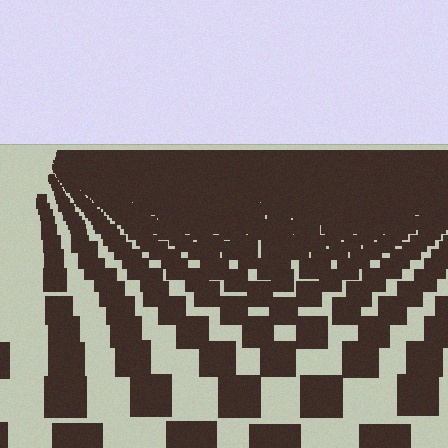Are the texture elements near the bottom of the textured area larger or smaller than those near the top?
Larger. Near the bottom, elements are closer to the viewer and appear at a bigger on-screen size.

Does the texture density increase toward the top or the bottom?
Density increases toward the top.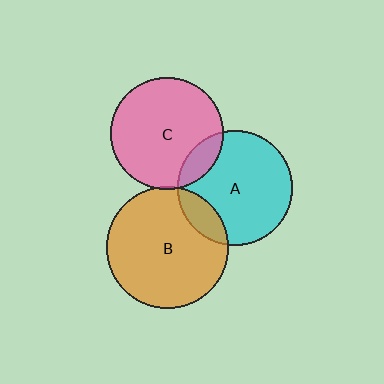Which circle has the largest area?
Circle B (orange).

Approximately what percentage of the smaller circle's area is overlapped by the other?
Approximately 5%.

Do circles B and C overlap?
Yes.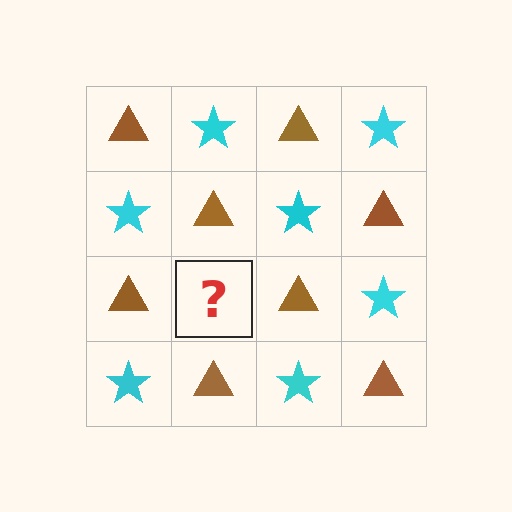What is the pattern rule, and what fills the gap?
The rule is that it alternates brown triangle and cyan star in a checkerboard pattern. The gap should be filled with a cyan star.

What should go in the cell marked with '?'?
The missing cell should contain a cyan star.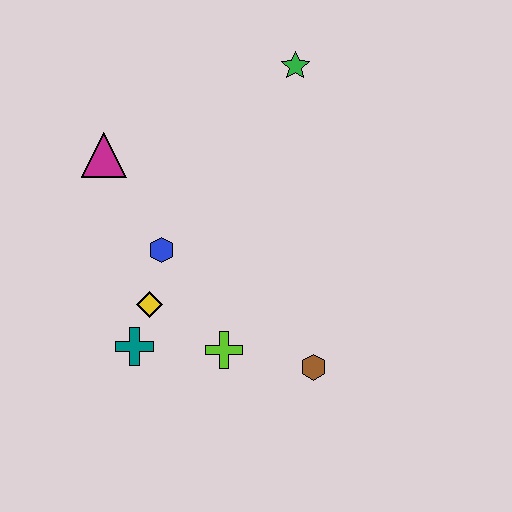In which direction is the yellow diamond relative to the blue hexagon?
The yellow diamond is below the blue hexagon.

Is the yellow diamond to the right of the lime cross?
No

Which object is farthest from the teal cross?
The green star is farthest from the teal cross.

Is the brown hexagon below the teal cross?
Yes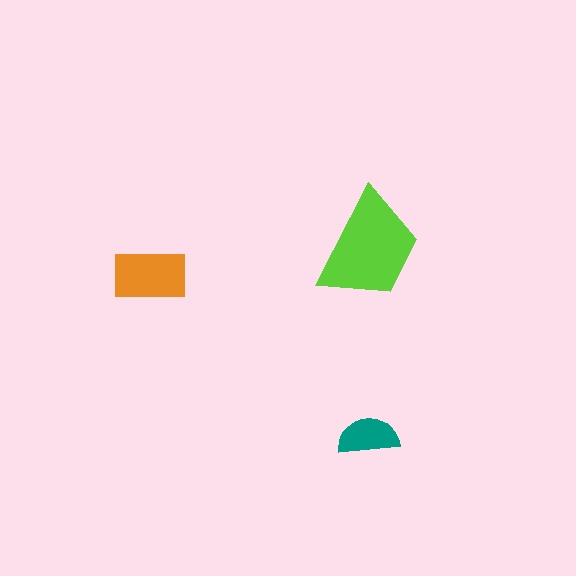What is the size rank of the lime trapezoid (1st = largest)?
1st.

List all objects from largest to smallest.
The lime trapezoid, the orange rectangle, the teal semicircle.